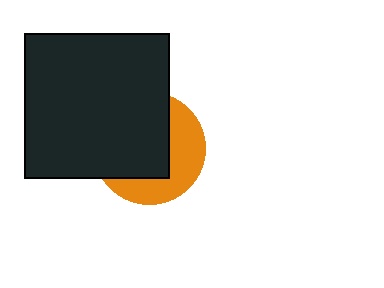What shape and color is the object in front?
The object in front is a black square.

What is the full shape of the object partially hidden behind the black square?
The partially hidden object is an orange circle.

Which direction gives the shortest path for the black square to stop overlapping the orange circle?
Moving toward the upper-left gives the shortest separation.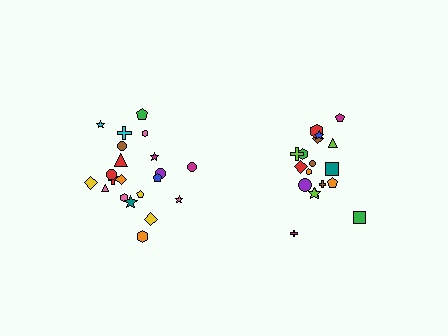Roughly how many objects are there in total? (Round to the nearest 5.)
Roughly 40 objects in total.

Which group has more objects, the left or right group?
The left group.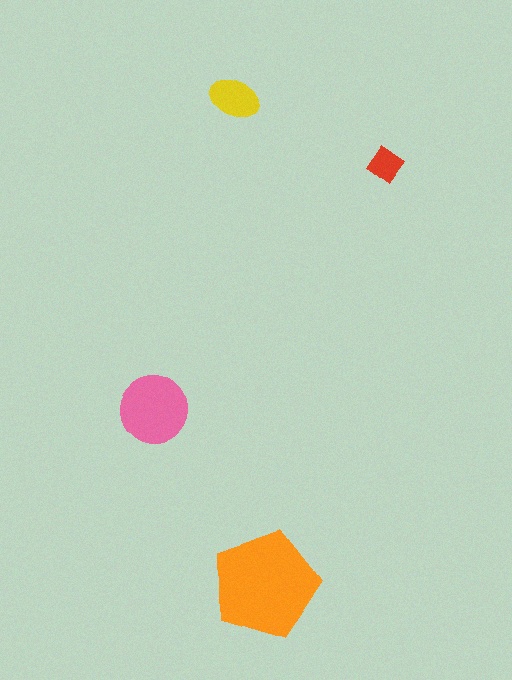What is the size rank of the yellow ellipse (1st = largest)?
3rd.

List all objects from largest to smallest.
The orange pentagon, the pink circle, the yellow ellipse, the red diamond.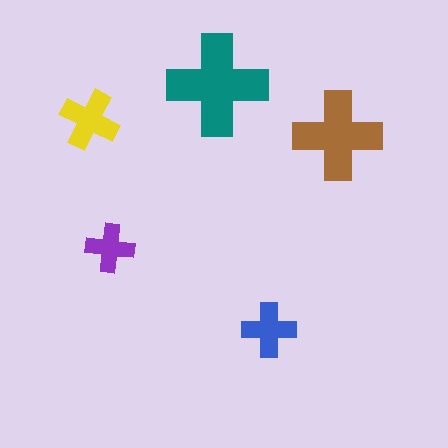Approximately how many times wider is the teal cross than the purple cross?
About 2 times wider.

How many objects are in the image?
There are 5 objects in the image.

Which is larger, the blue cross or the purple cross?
The blue one.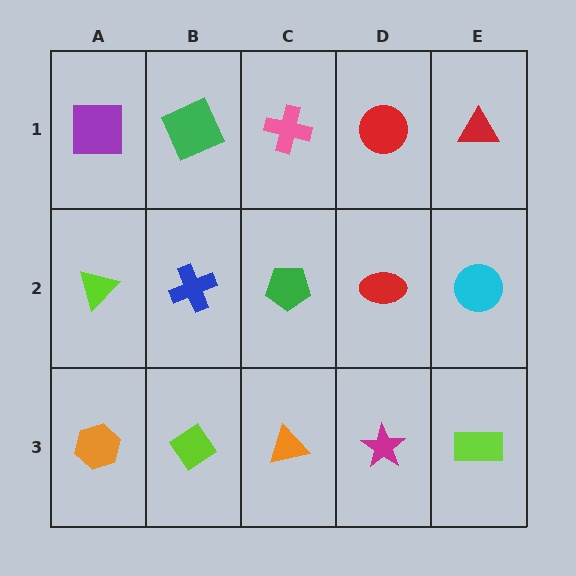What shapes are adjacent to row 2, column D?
A red circle (row 1, column D), a magenta star (row 3, column D), a green pentagon (row 2, column C), a cyan circle (row 2, column E).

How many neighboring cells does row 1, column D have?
3.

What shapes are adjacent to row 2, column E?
A red triangle (row 1, column E), a lime rectangle (row 3, column E), a red ellipse (row 2, column D).